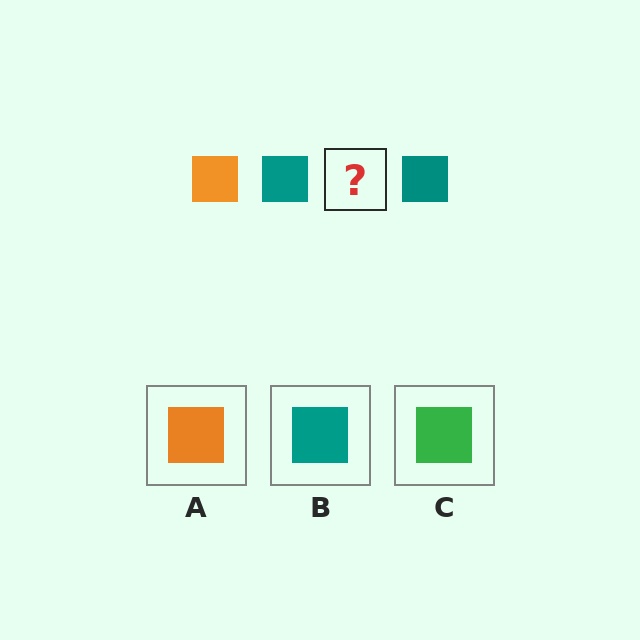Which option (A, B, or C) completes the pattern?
A.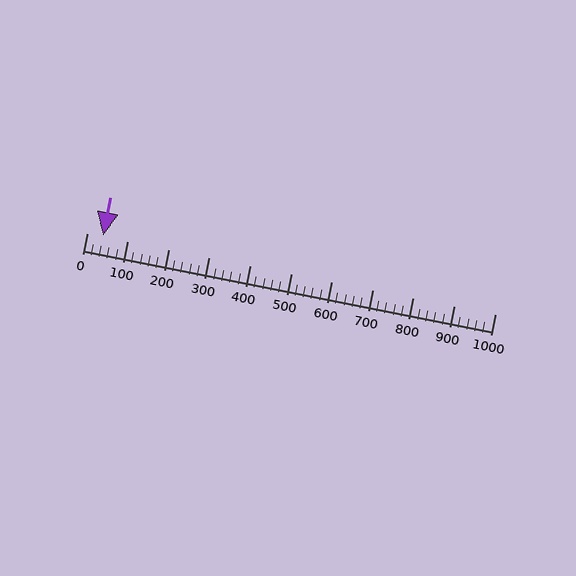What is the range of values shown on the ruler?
The ruler shows values from 0 to 1000.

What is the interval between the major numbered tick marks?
The major tick marks are spaced 100 units apart.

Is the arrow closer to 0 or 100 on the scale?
The arrow is closer to 0.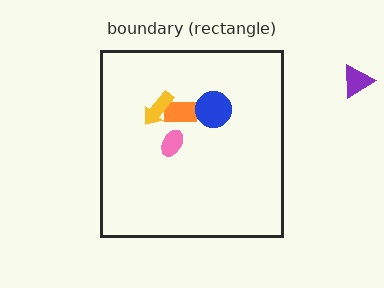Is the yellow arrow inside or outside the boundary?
Inside.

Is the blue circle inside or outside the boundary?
Inside.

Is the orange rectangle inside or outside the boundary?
Inside.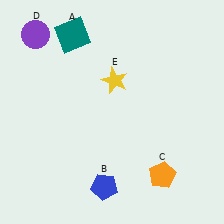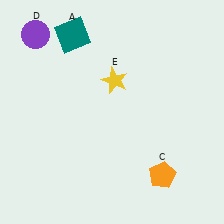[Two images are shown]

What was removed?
The blue pentagon (B) was removed in Image 2.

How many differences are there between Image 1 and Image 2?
There is 1 difference between the two images.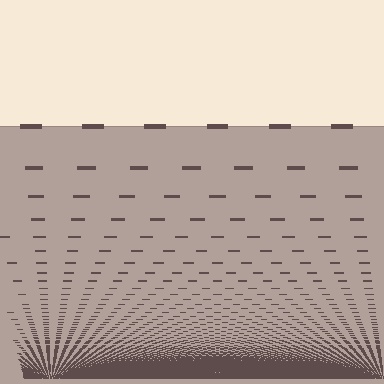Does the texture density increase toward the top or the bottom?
Density increases toward the bottom.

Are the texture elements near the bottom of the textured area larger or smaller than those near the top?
Smaller. The gradient is inverted — elements near the bottom are smaller and denser.